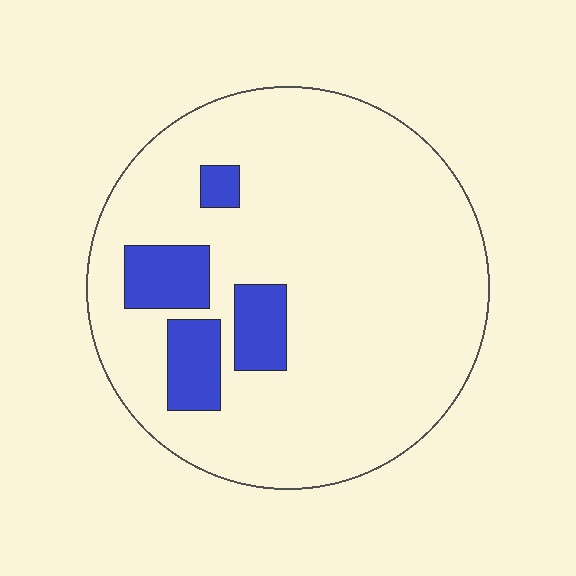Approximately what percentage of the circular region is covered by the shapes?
Approximately 15%.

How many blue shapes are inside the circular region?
4.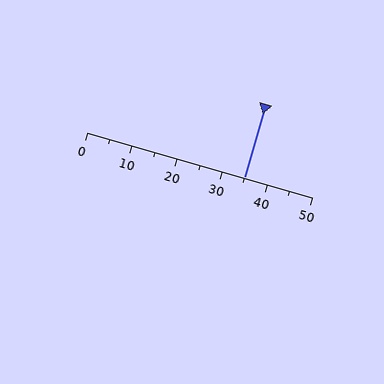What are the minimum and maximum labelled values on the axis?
The axis runs from 0 to 50.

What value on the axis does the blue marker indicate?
The marker indicates approximately 35.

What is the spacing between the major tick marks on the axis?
The major ticks are spaced 10 apart.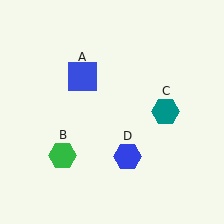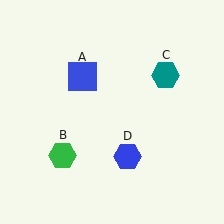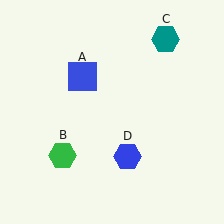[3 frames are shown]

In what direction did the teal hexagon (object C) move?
The teal hexagon (object C) moved up.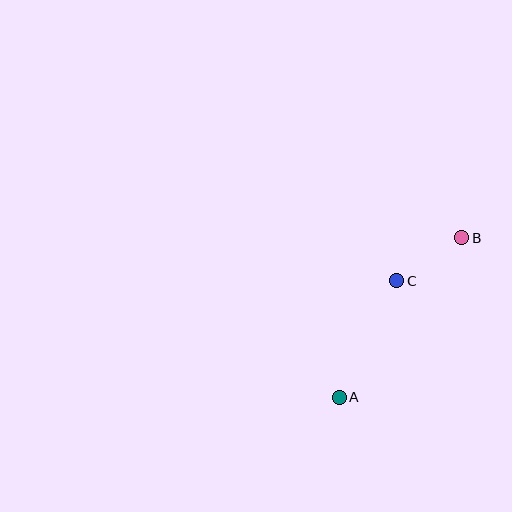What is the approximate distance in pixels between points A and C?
The distance between A and C is approximately 130 pixels.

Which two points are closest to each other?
Points B and C are closest to each other.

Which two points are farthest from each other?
Points A and B are farthest from each other.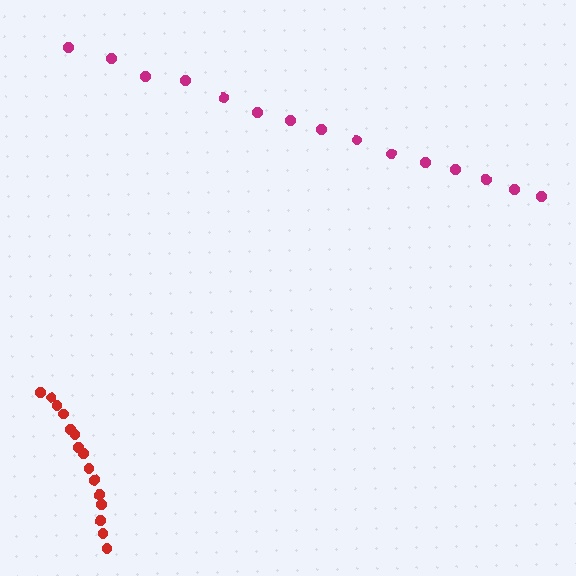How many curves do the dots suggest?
There are 2 distinct paths.